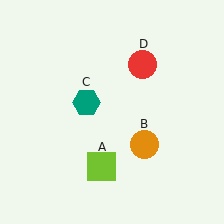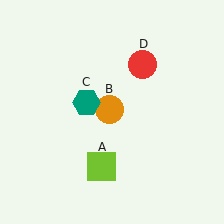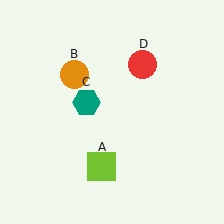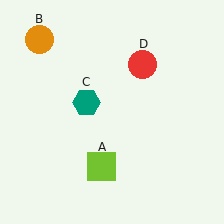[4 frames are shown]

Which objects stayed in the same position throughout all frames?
Lime square (object A) and teal hexagon (object C) and red circle (object D) remained stationary.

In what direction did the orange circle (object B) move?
The orange circle (object B) moved up and to the left.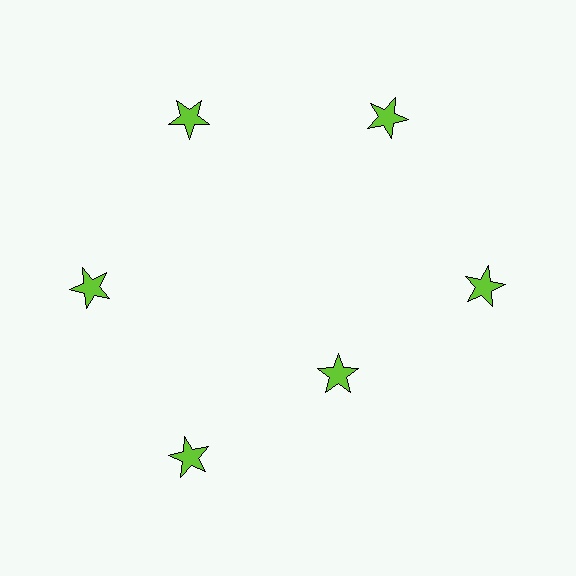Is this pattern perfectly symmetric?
No. The 6 lime stars are arranged in a ring, but one element near the 5 o'clock position is pulled inward toward the center, breaking the 6-fold rotational symmetry.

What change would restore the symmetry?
The symmetry would be restored by moving it outward, back onto the ring so that all 6 stars sit at equal angles and equal distance from the center.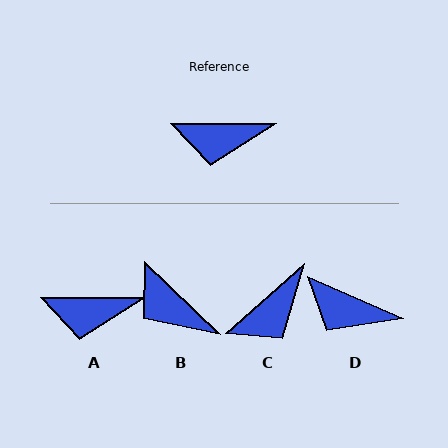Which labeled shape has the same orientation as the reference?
A.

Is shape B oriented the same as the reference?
No, it is off by about 44 degrees.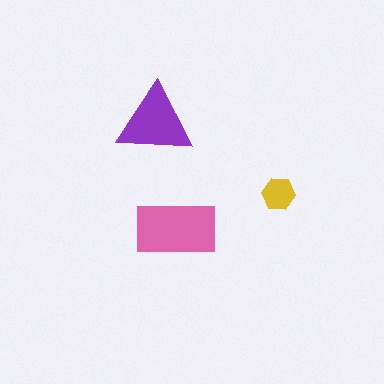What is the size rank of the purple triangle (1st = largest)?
2nd.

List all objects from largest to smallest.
The pink rectangle, the purple triangle, the yellow hexagon.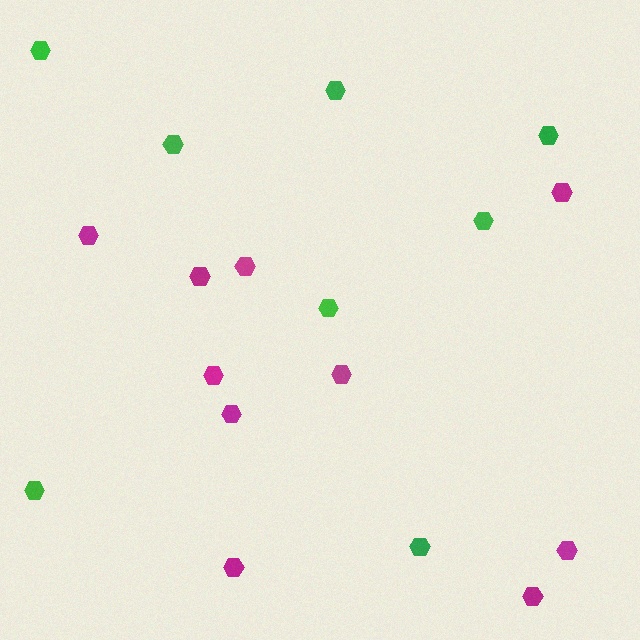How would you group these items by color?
There are 2 groups: one group of magenta hexagons (10) and one group of green hexagons (8).